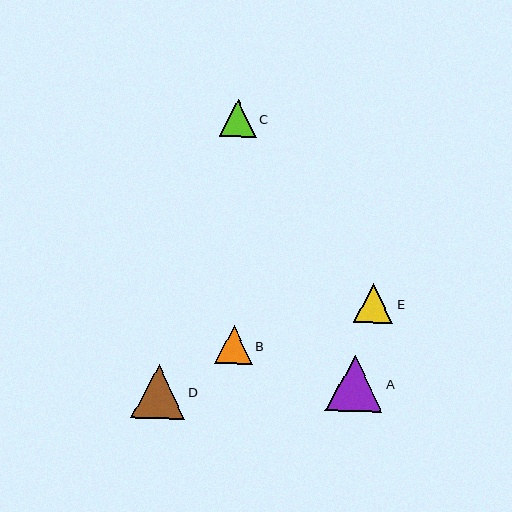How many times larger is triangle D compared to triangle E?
Triangle D is approximately 1.4 times the size of triangle E.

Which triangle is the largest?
Triangle A is the largest with a size of approximately 57 pixels.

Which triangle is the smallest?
Triangle C is the smallest with a size of approximately 37 pixels.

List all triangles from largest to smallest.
From largest to smallest: A, D, E, B, C.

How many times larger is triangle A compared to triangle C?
Triangle A is approximately 1.5 times the size of triangle C.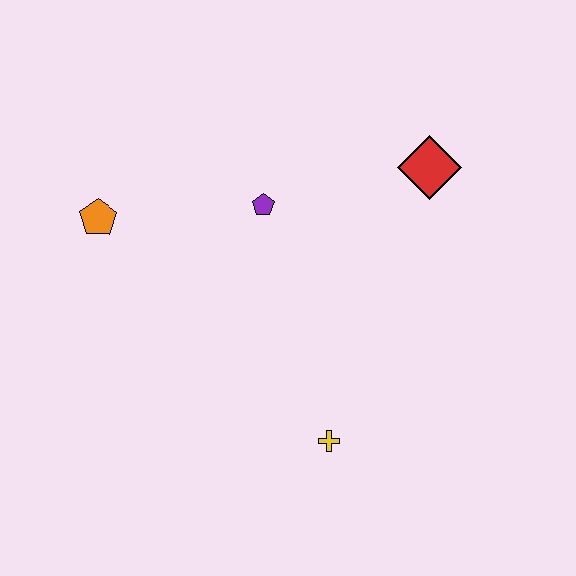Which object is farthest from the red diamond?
The orange pentagon is farthest from the red diamond.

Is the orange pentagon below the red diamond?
Yes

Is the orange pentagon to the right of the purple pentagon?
No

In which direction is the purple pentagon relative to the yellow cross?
The purple pentagon is above the yellow cross.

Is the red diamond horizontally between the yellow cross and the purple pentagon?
No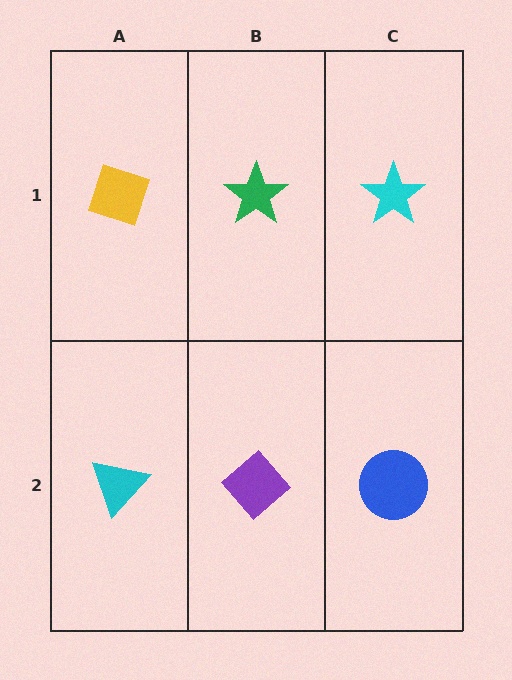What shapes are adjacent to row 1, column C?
A blue circle (row 2, column C), a green star (row 1, column B).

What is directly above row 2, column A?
A yellow diamond.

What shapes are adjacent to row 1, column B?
A purple diamond (row 2, column B), a yellow diamond (row 1, column A), a cyan star (row 1, column C).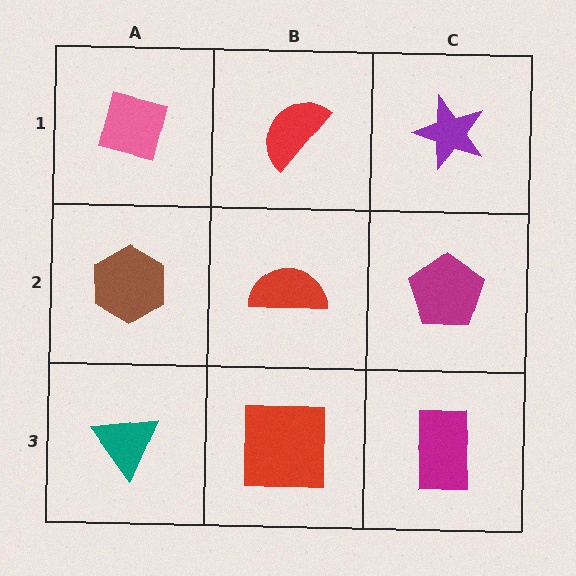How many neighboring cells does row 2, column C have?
3.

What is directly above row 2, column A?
A pink square.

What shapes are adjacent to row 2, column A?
A pink square (row 1, column A), a teal triangle (row 3, column A), a red semicircle (row 2, column B).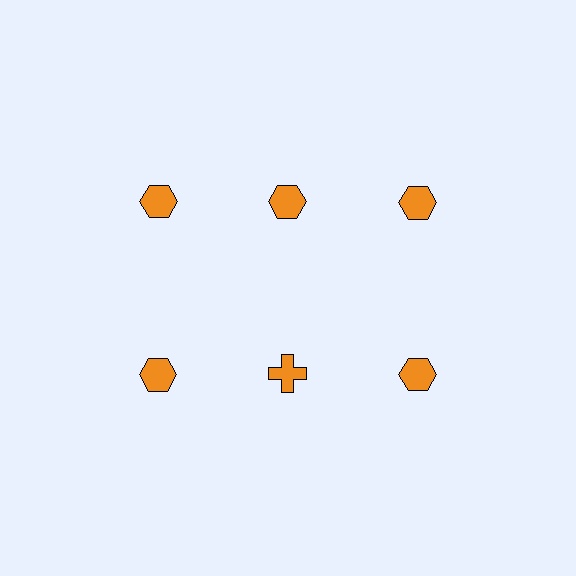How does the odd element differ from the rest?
It has a different shape: cross instead of hexagon.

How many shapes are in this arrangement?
There are 6 shapes arranged in a grid pattern.